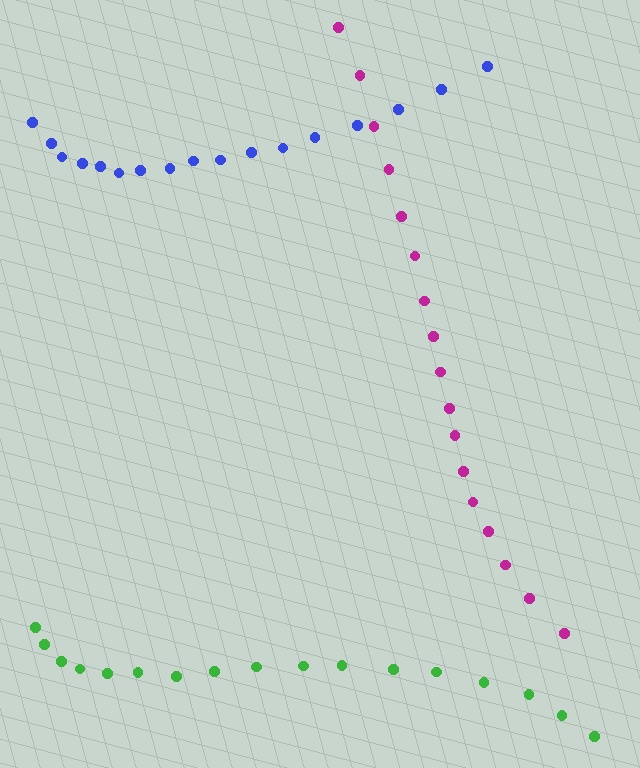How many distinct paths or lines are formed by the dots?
There are 3 distinct paths.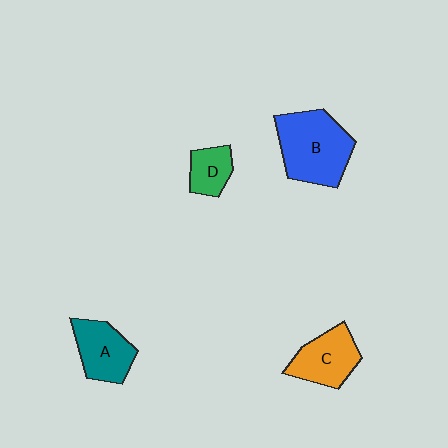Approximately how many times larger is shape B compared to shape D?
Approximately 2.4 times.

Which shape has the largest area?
Shape B (blue).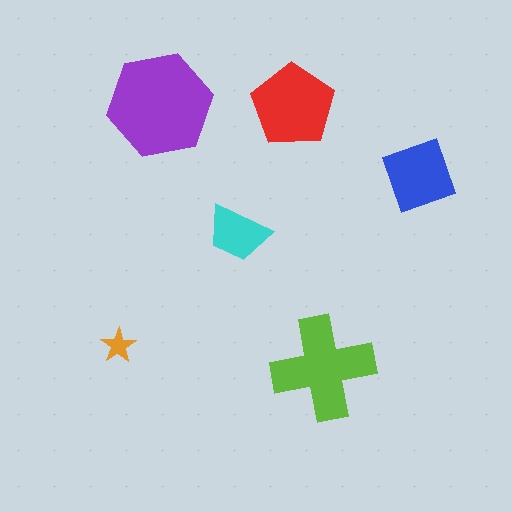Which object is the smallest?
The orange star.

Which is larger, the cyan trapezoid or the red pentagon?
The red pentagon.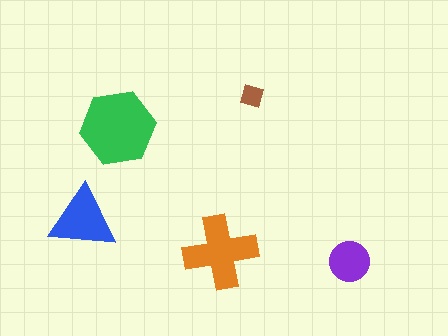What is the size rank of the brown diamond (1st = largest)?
5th.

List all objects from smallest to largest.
The brown diamond, the purple circle, the blue triangle, the orange cross, the green hexagon.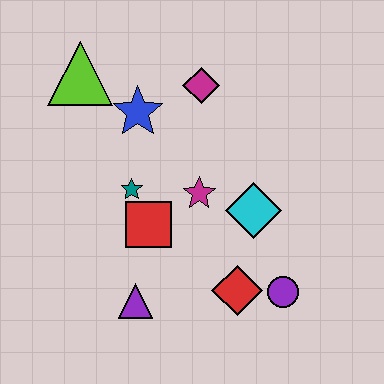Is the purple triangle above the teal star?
No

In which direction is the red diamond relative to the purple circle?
The red diamond is to the left of the purple circle.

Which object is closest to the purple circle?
The red diamond is closest to the purple circle.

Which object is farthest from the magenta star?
The lime triangle is farthest from the magenta star.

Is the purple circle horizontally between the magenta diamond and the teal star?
No